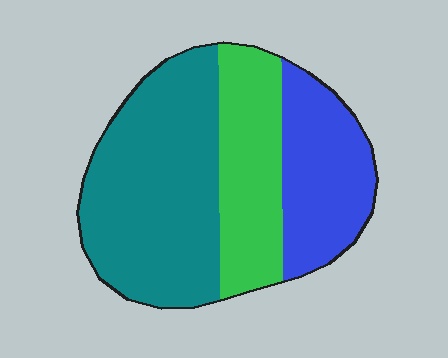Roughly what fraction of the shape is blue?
Blue covers roughly 25% of the shape.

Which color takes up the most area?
Teal, at roughly 50%.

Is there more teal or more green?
Teal.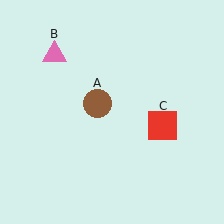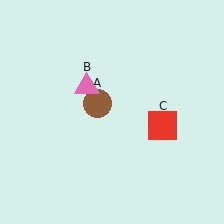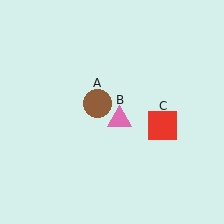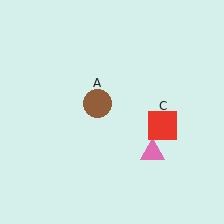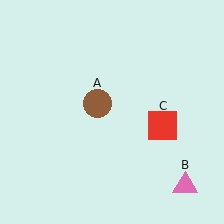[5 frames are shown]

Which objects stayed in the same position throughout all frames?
Brown circle (object A) and red square (object C) remained stationary.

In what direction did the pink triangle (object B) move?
The pink triangle (object B) moved down and to the right.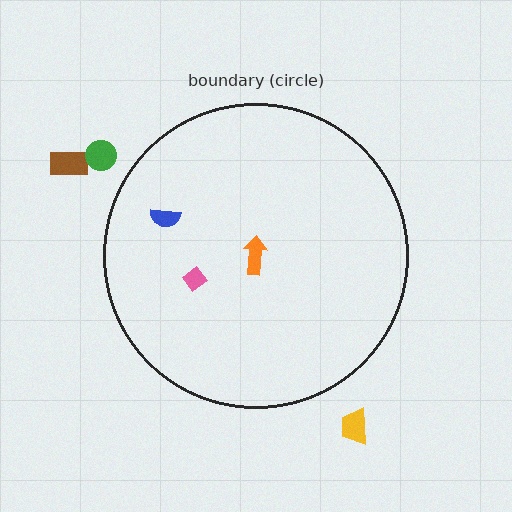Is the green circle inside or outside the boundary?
Outside.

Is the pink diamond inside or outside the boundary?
Inside.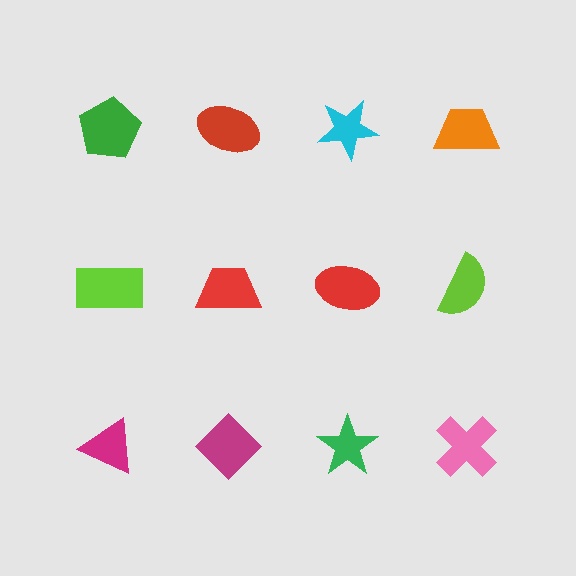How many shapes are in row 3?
4 shapes.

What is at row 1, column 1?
A green pentagon.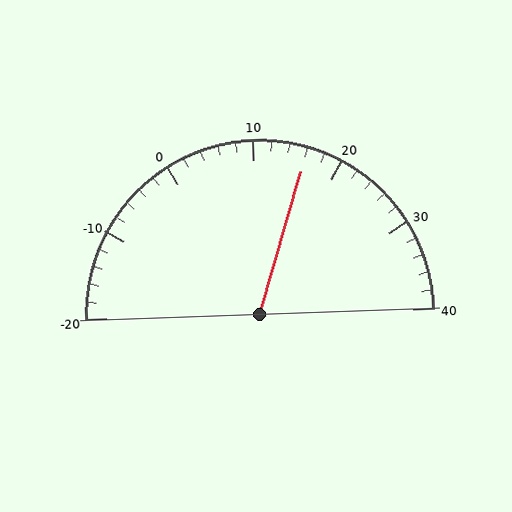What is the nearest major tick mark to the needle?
The nearest major tick mark is 20.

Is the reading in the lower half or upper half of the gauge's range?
The reading is in the upper half of the range (-20 to 40).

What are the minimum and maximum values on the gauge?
The gauge ranges from -20 to 40.